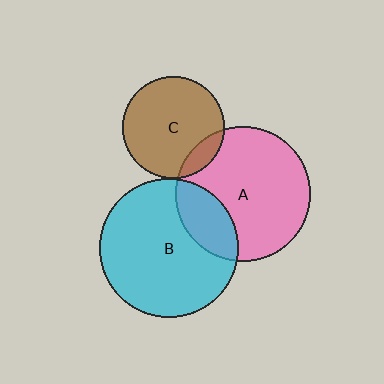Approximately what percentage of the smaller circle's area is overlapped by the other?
Approximately 20%.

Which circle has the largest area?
Circle B (cyan).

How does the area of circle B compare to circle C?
Approximately 1.8 times.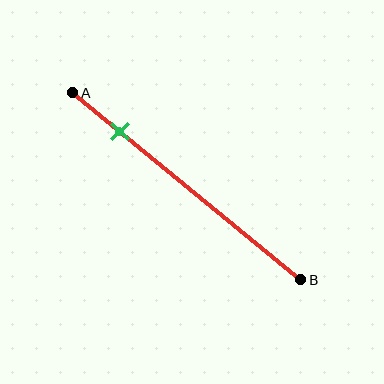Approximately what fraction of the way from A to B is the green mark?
The green mark is approximately 20% of the way from A to B.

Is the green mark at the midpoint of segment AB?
No, the mark is at about 20% from A, not at the 50% midpoint.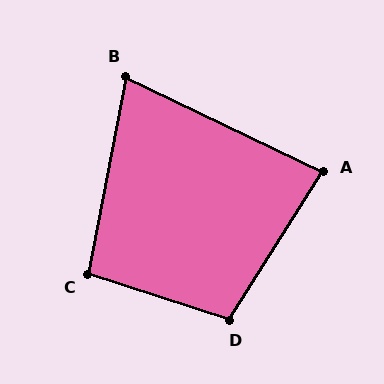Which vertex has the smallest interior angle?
B, at approximately 75 degrees.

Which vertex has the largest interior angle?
D, at approximately 105 degrees.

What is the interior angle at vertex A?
Approximately 83 degrees (acute).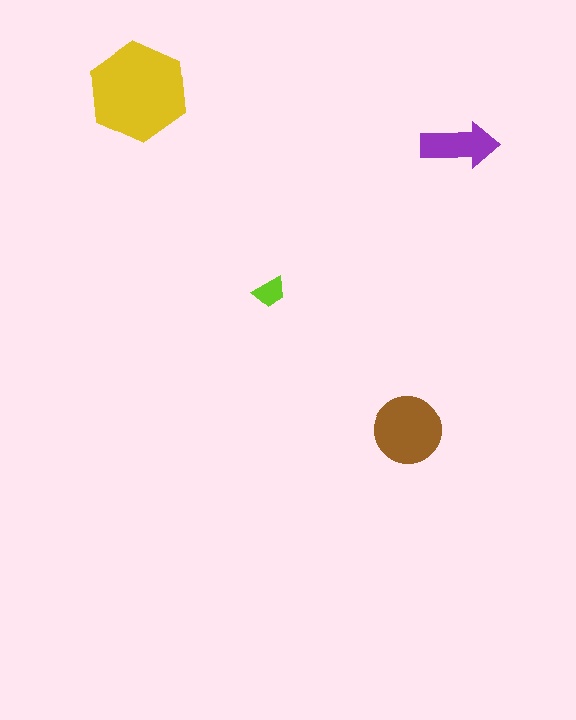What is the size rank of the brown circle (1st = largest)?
2nd.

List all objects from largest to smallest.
The yellow hexagon, the brown circle, the purple arrow, the lime trapezoid.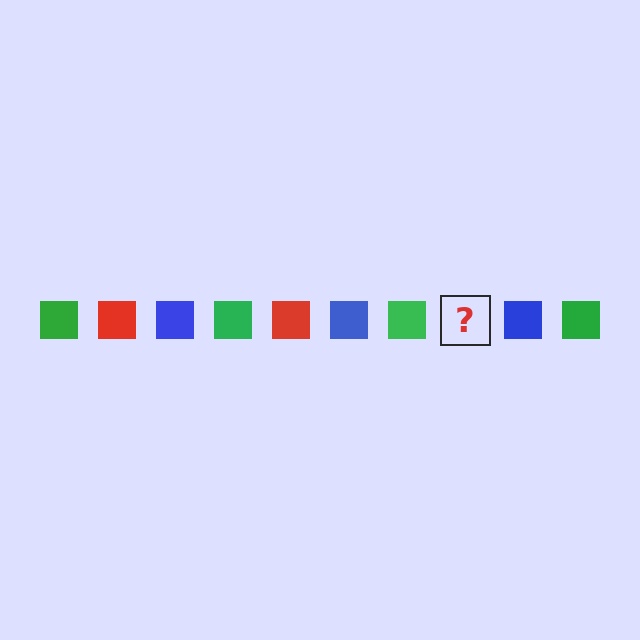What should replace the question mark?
The question mark should be replaced with a red square.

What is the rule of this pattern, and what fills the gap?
The rule is that the pattern cycles through green, red, blue squares. The gap should be filled with a red square.